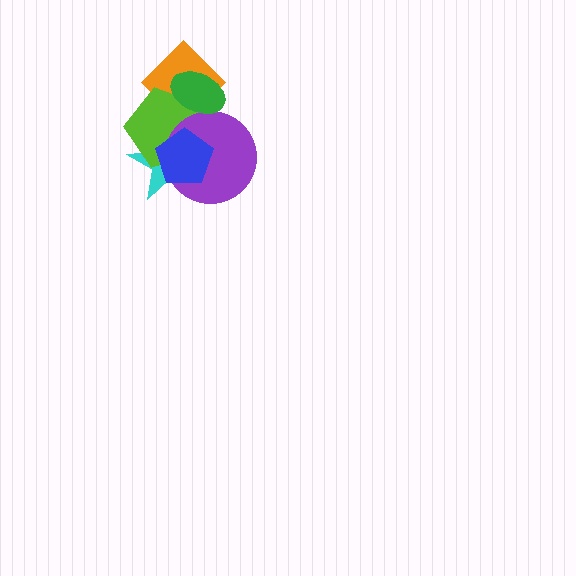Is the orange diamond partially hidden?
Yes, it is partially covered by another shape.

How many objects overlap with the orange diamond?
2 objects overlap with the orange diamond.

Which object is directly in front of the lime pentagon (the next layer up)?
The purple circle is directly in front of the lime pentagon.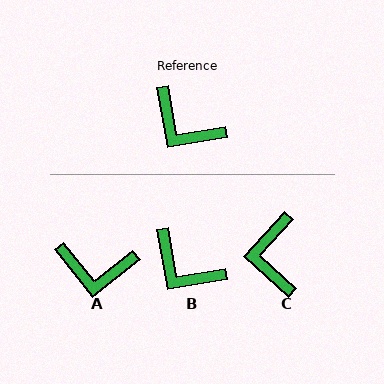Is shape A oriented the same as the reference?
No, it is off by about 29 degrees.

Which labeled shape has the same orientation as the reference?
B.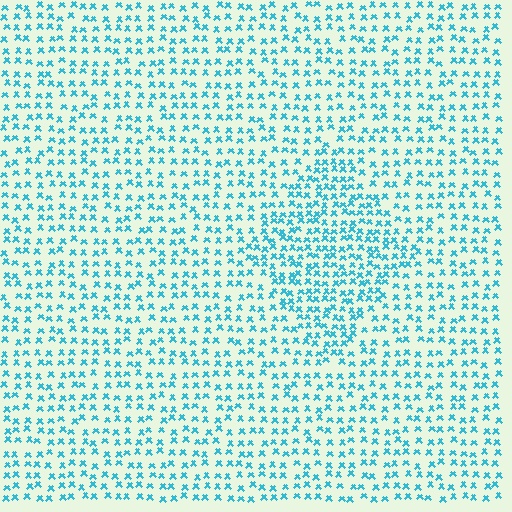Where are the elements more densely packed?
The elements are more densely packed inside the diamond boundary.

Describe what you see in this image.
The image contains small cyan elements arranged at two different densities. A diamond-shaped region is visible where the elements are more densely packed than the surrounding area.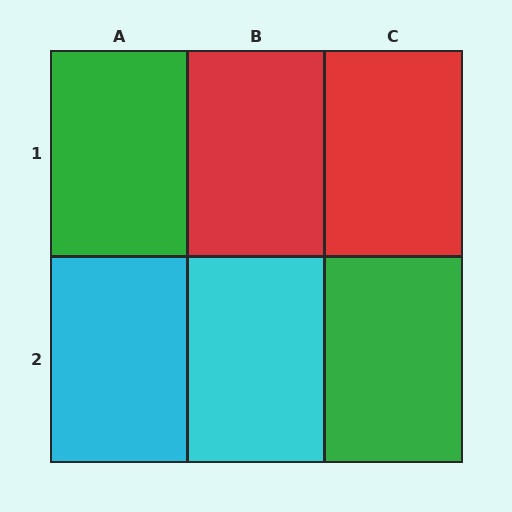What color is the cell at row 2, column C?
Green.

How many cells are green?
2 cells are green.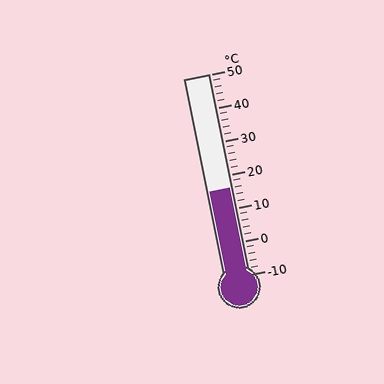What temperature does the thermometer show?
The thermometer shows approximately 16°C.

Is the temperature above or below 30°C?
The temperature is below 30°C.